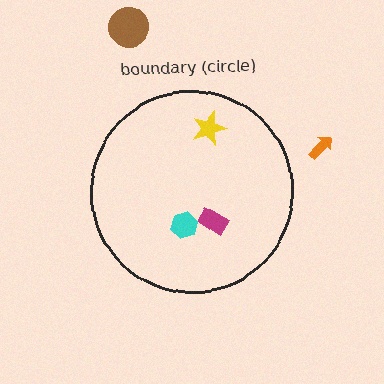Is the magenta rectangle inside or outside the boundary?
Inside.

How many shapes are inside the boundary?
3 inside, 2 outside.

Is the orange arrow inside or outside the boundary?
Outside.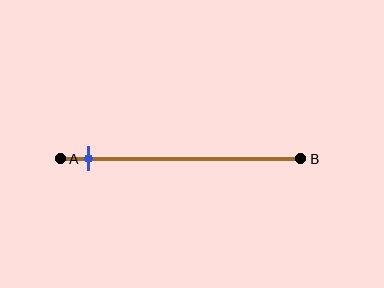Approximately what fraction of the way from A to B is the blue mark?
The blue mark is approximately 10% of the way from A to B.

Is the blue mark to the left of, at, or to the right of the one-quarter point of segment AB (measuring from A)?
The blue mark is to the left of the one-quarter point of segment AB.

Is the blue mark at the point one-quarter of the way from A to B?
No, the mark is at about 10% from A, not at the 25% one-quarter point.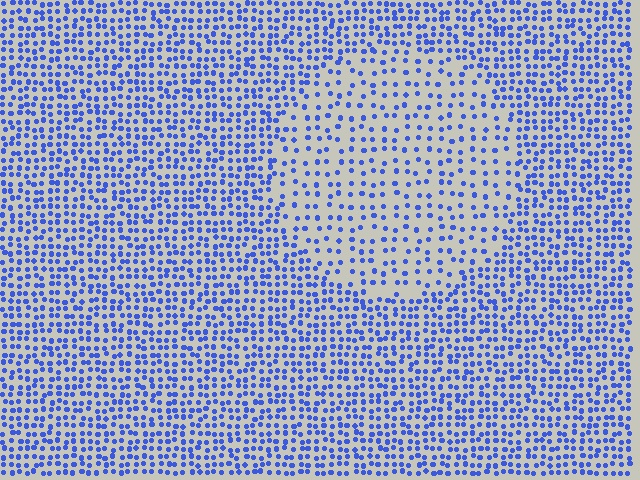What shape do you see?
I see a circle.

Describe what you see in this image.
The image contains small blue elements arranged at two different densities. A circle-shaped region is visible where the elements are less densely packed than the surrounding area.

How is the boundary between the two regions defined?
The boundary is defined by a change in element density (approximately 2.0x ratio). All elements are the same color, size, and shape.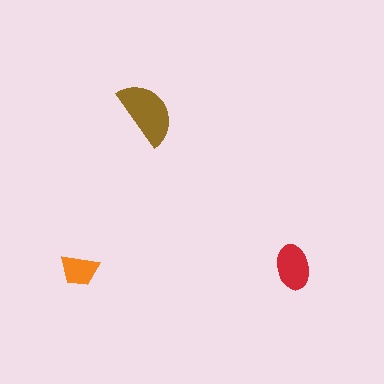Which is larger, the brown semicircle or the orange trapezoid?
The brown semicircle.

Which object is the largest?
The brown semicircle.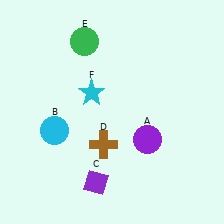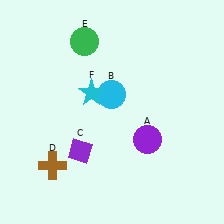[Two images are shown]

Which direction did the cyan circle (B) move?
The cyan circle (B) moved right.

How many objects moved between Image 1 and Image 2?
3 objects moved between the two images.